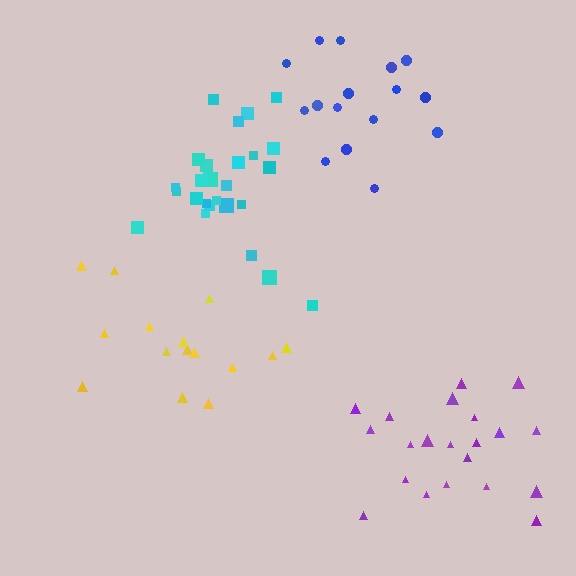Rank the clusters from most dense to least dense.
cyan, purple, blue, yellow.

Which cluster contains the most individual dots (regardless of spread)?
Cyan (26).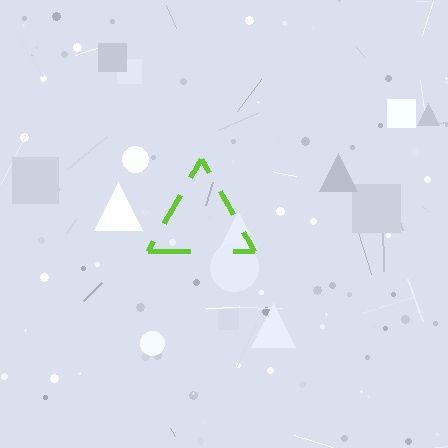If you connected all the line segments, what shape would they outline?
They would outline a triangle.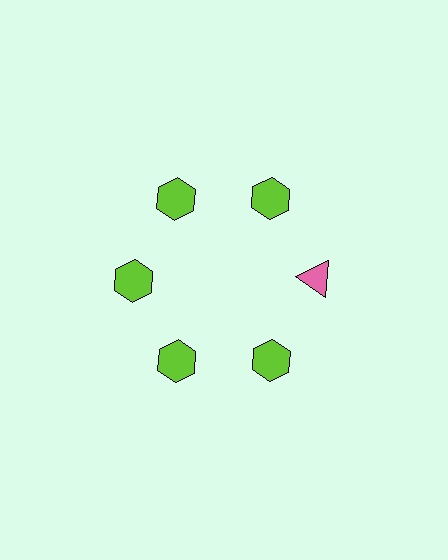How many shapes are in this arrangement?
There are 6 shapes arranged in a ring pattern.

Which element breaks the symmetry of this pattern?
The pink triangle at roughly the 3 o'clock position breaks the symmetry. All other shapes are lime hexagons.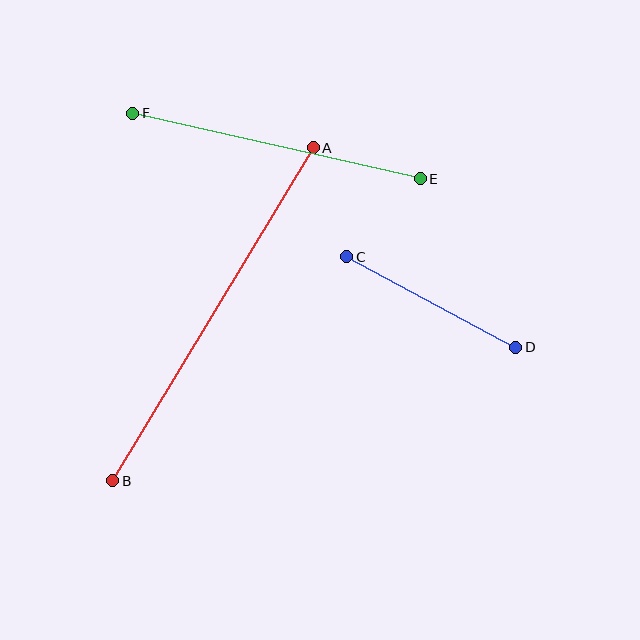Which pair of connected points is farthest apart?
Points A and B are farthest apart.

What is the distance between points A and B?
The distance is approximately 388 pixels.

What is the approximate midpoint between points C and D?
The midpoint is at approximately (431, 302) pixels.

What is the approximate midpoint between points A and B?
The midpoint is at approximately (213, 314) pixels.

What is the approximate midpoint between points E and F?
The midpoint is at approximately (276, 146) pixels.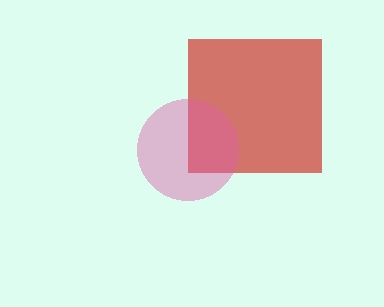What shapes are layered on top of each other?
The layered shapes are: a red square, a pink circle.